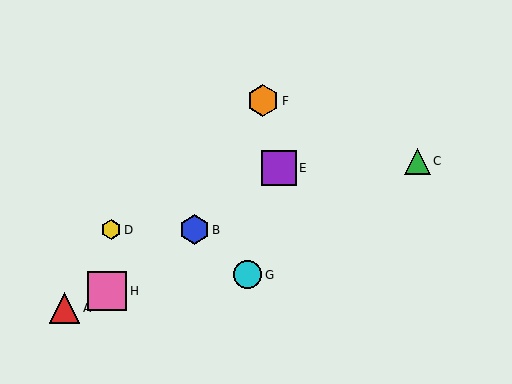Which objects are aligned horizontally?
Objects B, D are aligned horizontally.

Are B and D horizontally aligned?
Yes, both are at y≈230.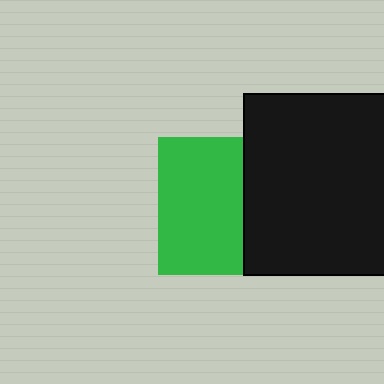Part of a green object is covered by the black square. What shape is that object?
It is a square.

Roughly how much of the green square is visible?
About half of it is visible (roughly 62%).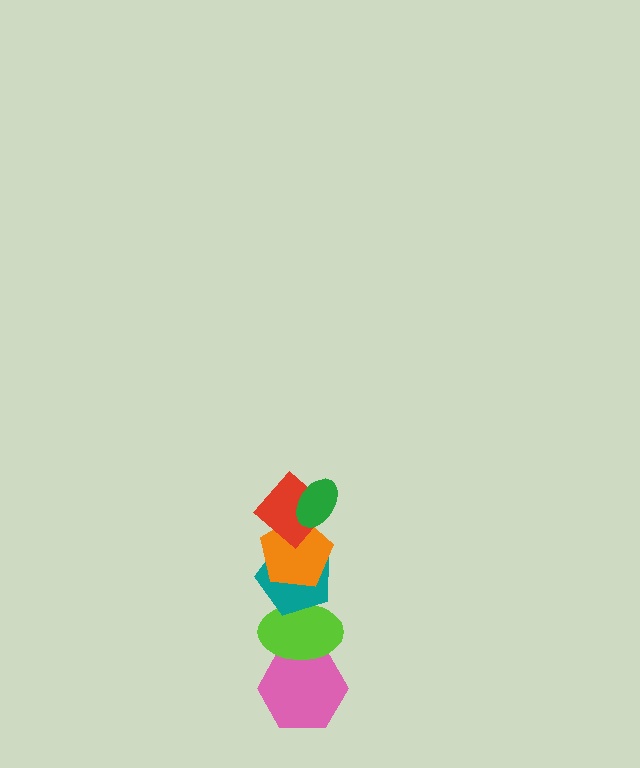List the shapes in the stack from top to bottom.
From top to bottom: the green ellipse, the red diamond, the orange pentagon, the teal pentagon, the lime ellipse, the pink hexagon.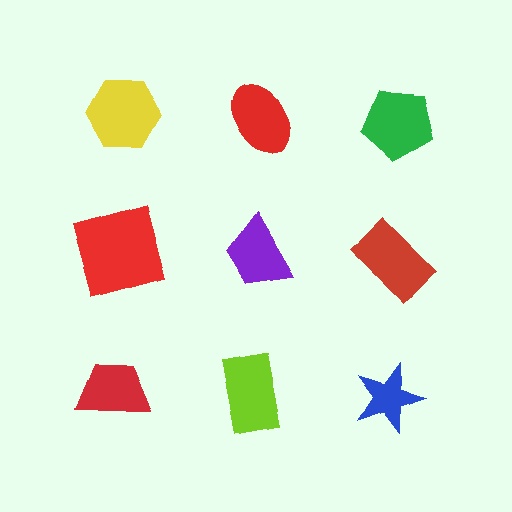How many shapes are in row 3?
3 shapes.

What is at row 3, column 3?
A blue star.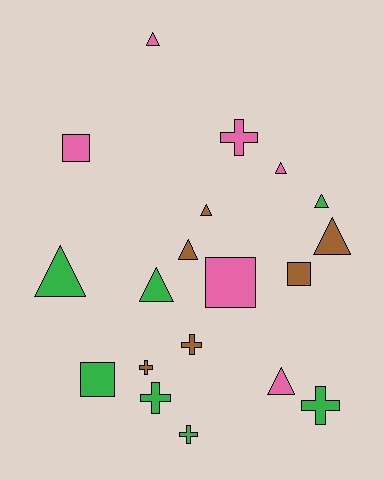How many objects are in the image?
There are 19 objects.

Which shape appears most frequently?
Triangle, with 9 objects.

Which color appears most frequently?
Green, with 7 objects.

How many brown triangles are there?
There are 3 brown triangles.